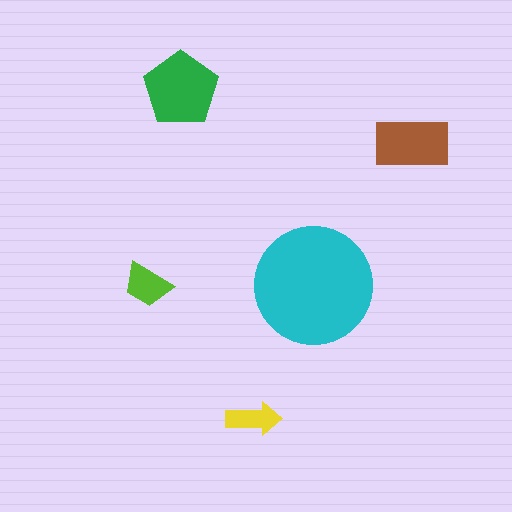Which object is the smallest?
The yellow arrow.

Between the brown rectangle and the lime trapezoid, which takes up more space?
The brown rectangle.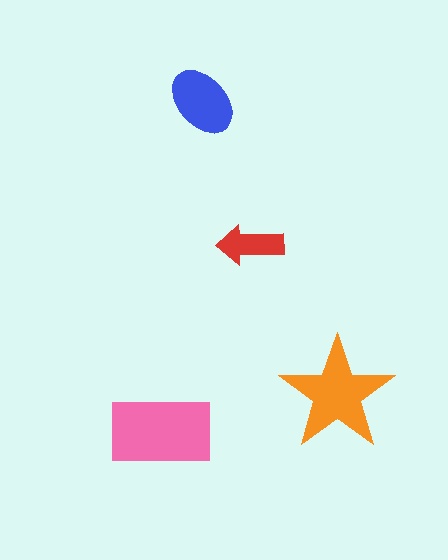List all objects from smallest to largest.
The red arrow, the blue ellipse, the orange star, the pink rectangle.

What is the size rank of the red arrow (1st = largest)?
4th.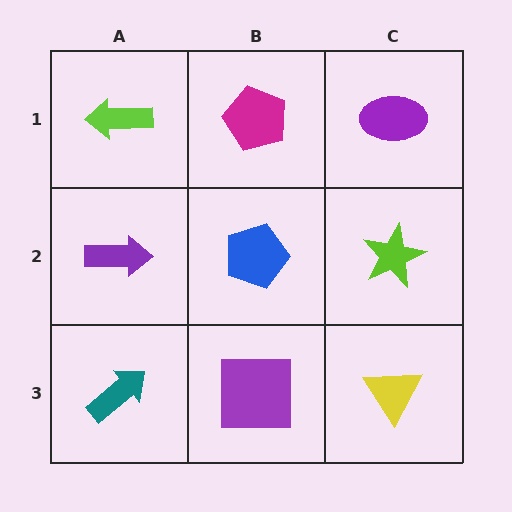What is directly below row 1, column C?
A lime star.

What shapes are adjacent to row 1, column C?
A lime star (row 2, column C), a magenta pentagon (row 1, column B).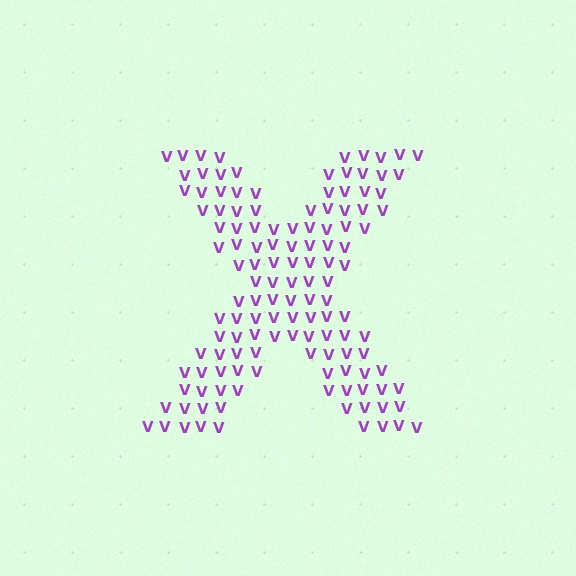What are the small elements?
The small elements are letter V's.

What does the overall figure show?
The overall figure shows the letter X.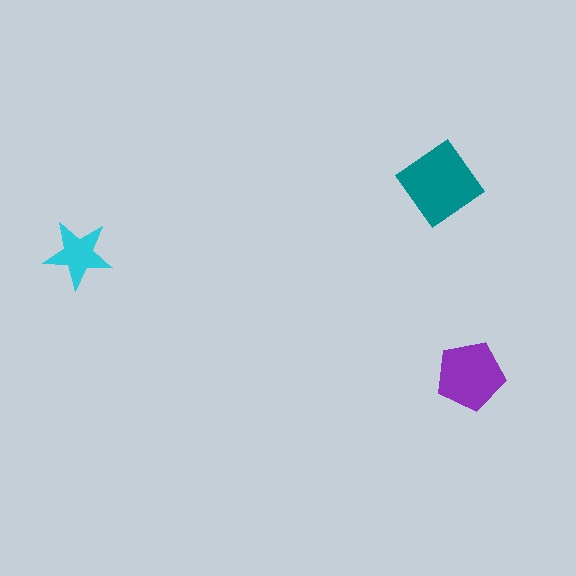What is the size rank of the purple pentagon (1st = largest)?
2nd.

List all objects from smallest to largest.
The cyan star, the purple pentagon, the teal diamond.